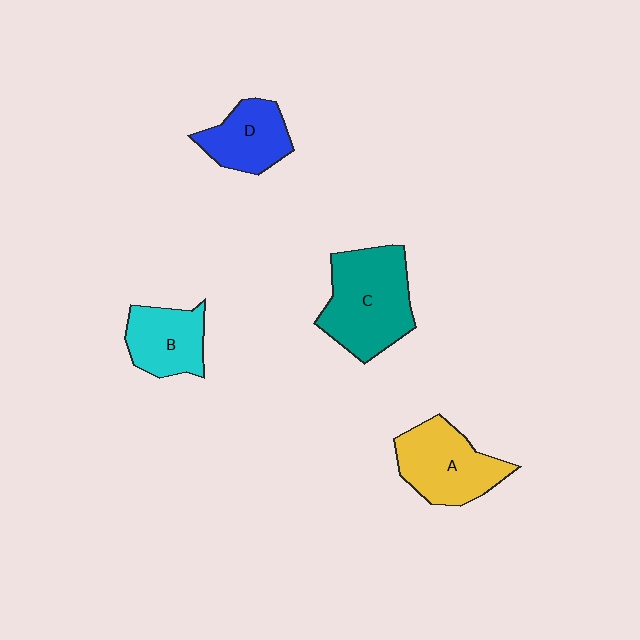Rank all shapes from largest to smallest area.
From largest to smallest: C (teal), A (yellow), B (cyan), D (blue).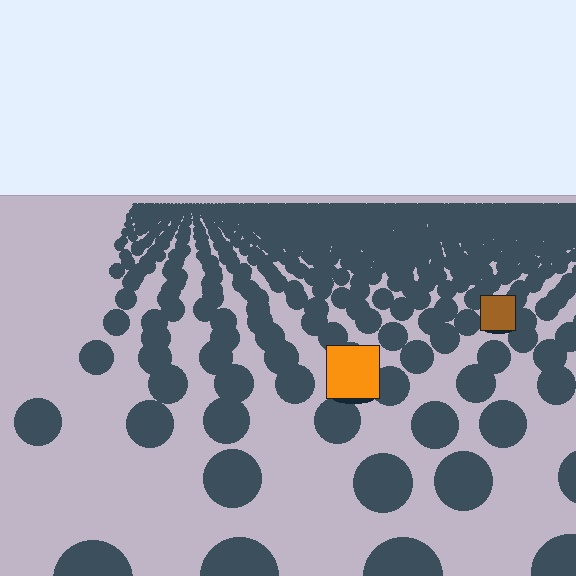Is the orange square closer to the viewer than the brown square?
Yes. The orange square is closer — you can tell from the texture gradient: the ground texture is coarser near it.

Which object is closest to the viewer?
The orange square is closest. The texture marks near it are larger and more spread out.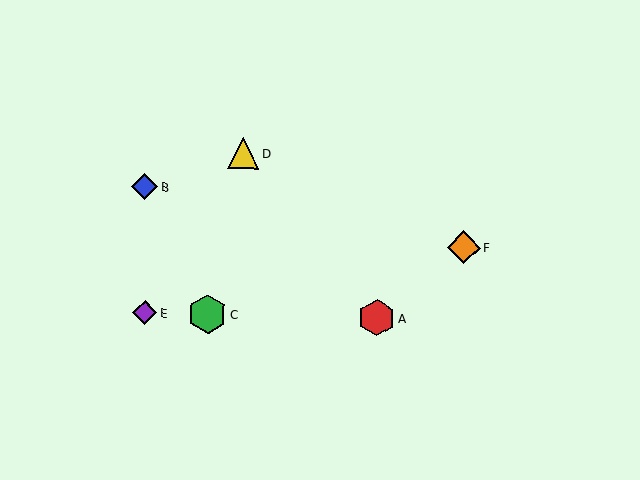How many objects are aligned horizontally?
3 objects (A, C, E) are aligned horizontally.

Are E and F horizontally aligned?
No, E is at y≈313 and F is at y≈248.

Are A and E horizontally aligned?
Yes, both are at y≈318.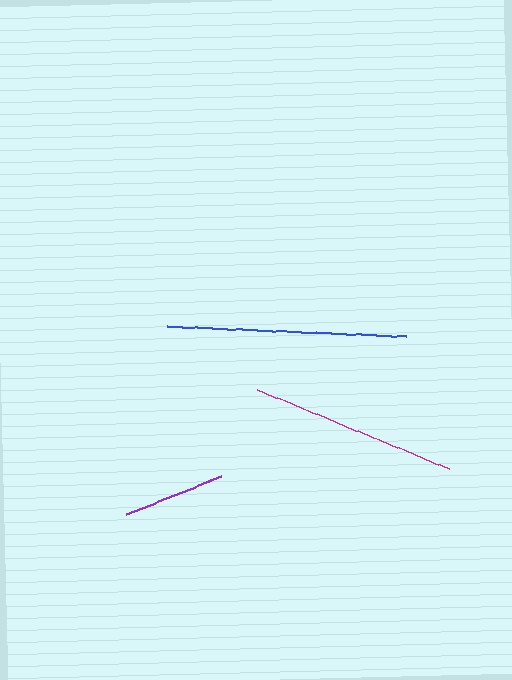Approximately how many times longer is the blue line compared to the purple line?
The blue line is approximately 2.3 times the length of the purple line.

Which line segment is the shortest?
The purple line is the shortest at approximately 103 pixels.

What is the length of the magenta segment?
The magenta segment is approximately 207 pixels long.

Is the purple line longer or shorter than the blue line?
The blue line is longer than the purple line.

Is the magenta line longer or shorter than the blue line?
The blue line is longer than the magenta line.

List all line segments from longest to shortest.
From longest to shortest: blue, magenta, purple.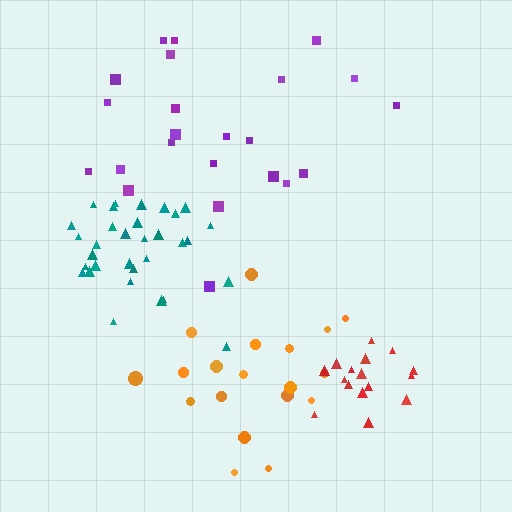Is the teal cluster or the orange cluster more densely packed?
Teal.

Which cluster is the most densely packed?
Red.